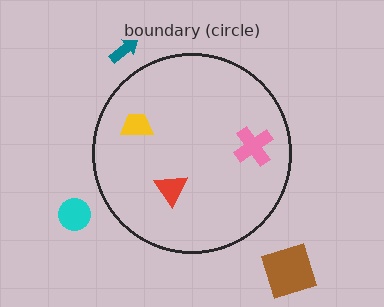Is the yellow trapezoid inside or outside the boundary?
Inside.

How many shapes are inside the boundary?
3 inside, 3 outside.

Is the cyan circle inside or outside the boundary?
Outside.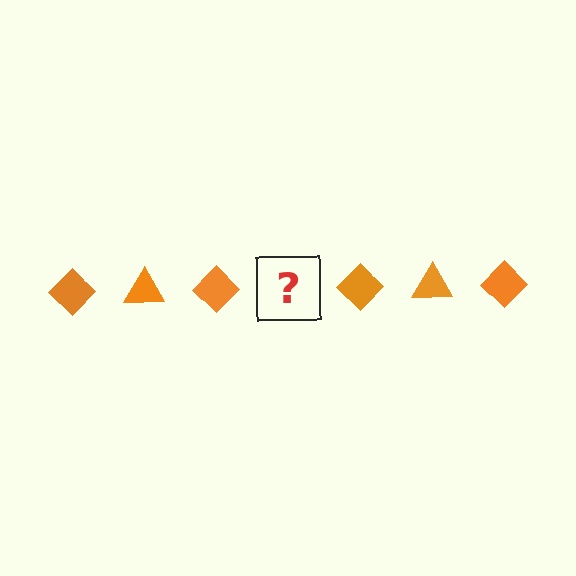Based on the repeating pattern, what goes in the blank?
The blank should be an orange triangle.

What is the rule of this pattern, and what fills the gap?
The rule is that the pattern cycles through diamond, triangle shapes in orange. The gap should be filled with an orange triangle.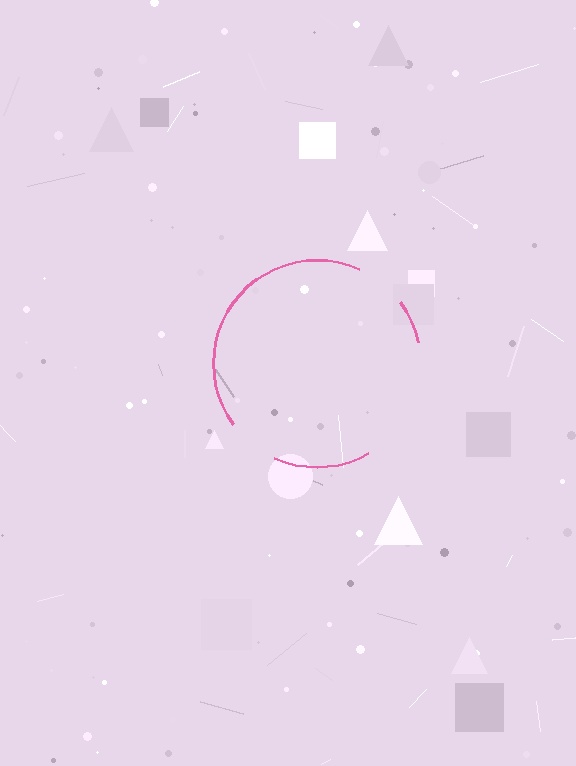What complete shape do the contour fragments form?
The contour fragments form a circle.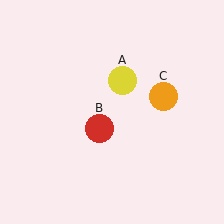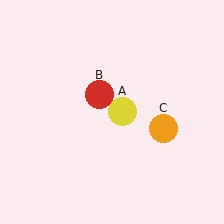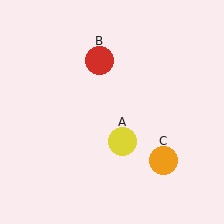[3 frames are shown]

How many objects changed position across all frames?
3 objects changed position: yellow circle (object A), red circle (object B), orange circle (object C).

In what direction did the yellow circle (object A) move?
The yellow circle (object A) moved down.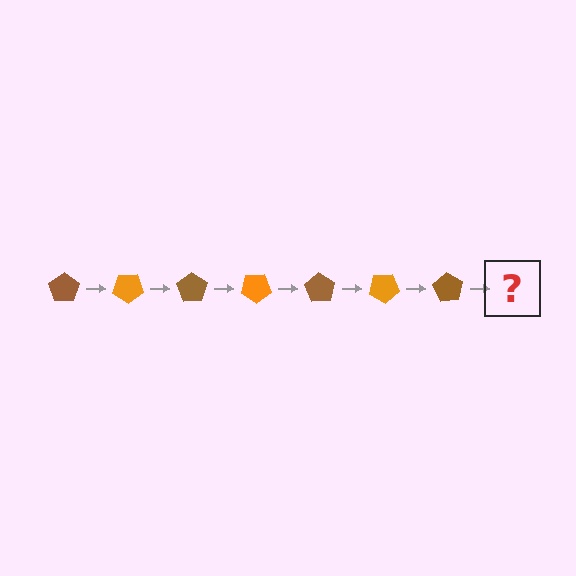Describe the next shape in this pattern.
It should be an orange pentagon, rotated 245 degrees from the start.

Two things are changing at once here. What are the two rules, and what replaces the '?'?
The two rules are that it rotates 35 degrees each step and the color cycles through brown and orange. The '?' should be an orange pentagon, rotated 245 degrees from the start.